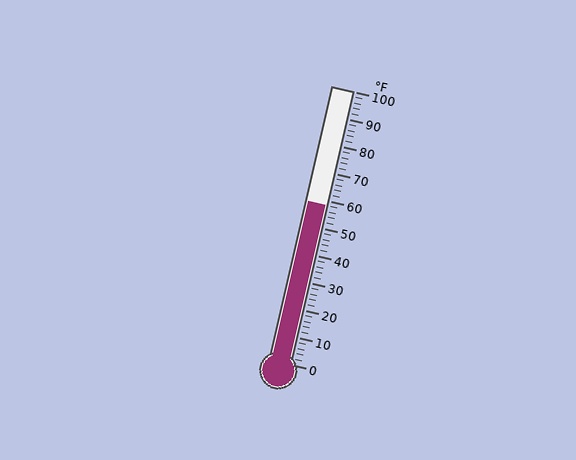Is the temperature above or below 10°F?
The temperature is above 10°F.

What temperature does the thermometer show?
The thermometer shows approximately 58°F.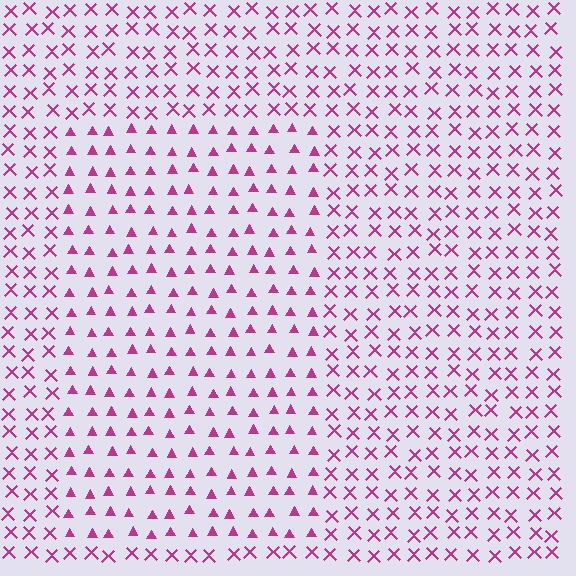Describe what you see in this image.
The image is filled with small magenta elements arranged in a uniform grid. A rectangle-shaped region contains triangles, while the surrounding area contains X marks. The boundary is defined purely by the change in element shape.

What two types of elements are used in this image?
The image uses triangles inside the rectangle region and X marks outside it.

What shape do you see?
I see a rectangle.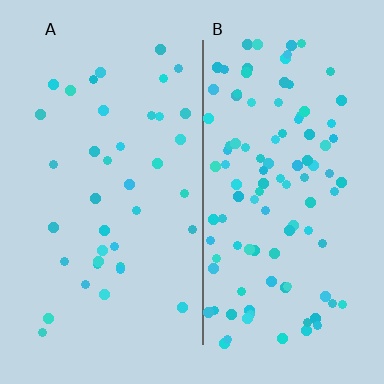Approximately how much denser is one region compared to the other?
Approximately 2.8× — region B over region A.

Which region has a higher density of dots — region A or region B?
B (the right).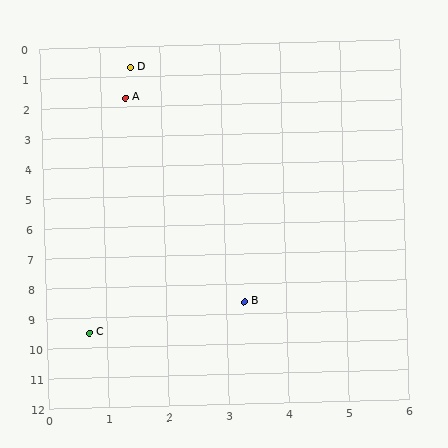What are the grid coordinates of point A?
Point A is at approximately (1.4, 1.7).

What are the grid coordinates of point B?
Point B is at approximately (3.3, 8.6).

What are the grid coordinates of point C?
Point C is at approximately (0.7, 9.5).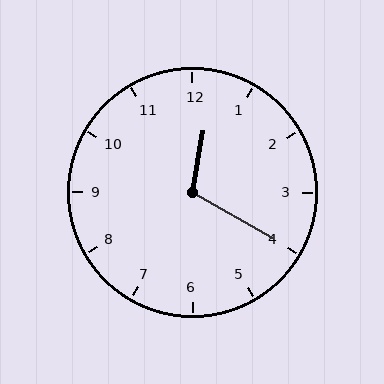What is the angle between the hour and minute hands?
Approximately 110 degrees.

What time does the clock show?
12:20.